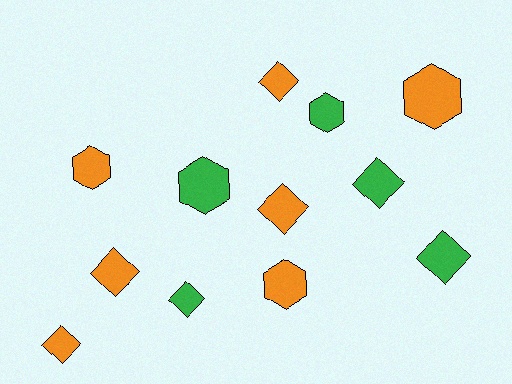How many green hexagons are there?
There are 2 green hexagons.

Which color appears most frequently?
Orange, with 7 objects.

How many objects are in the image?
There are 12 objects.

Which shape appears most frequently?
Diamond, with 7 objects.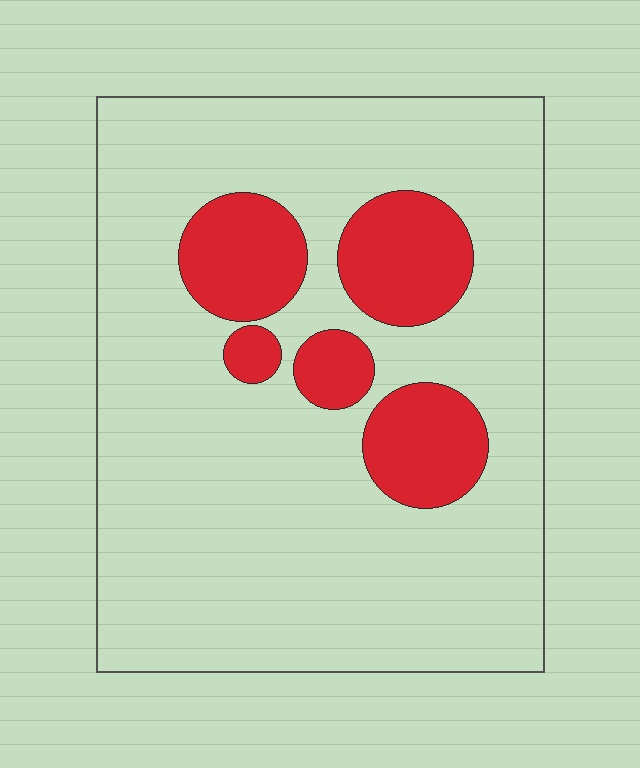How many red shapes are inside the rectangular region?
5.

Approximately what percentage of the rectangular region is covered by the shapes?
Approximately 20%.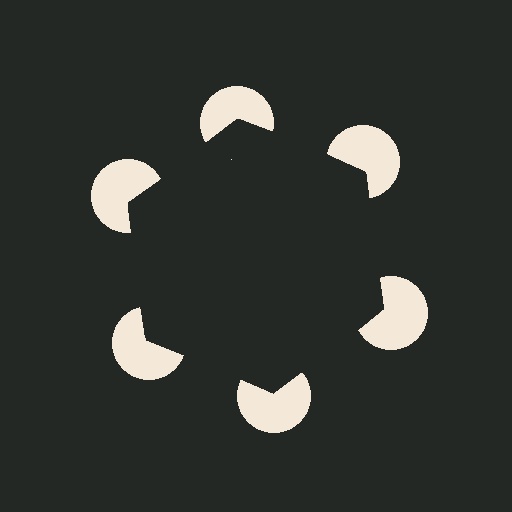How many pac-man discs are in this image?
There are 6 — one at each vertex of the illusory hexagon.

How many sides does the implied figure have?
6 sides.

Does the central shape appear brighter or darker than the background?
It typically appears slightly darker than the background, even though no actual brightness change is drawn.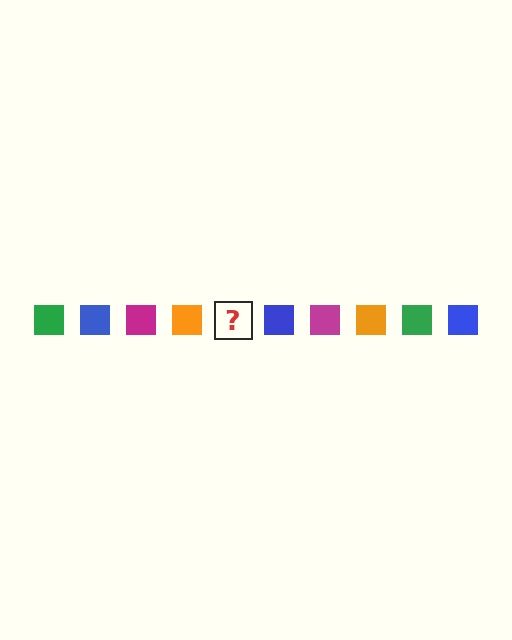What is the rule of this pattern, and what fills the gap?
The rule is that the pattern cycles through green, blue, magenta, orange squares. The gap should be filled with a green square.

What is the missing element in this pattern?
The missing element is a green square.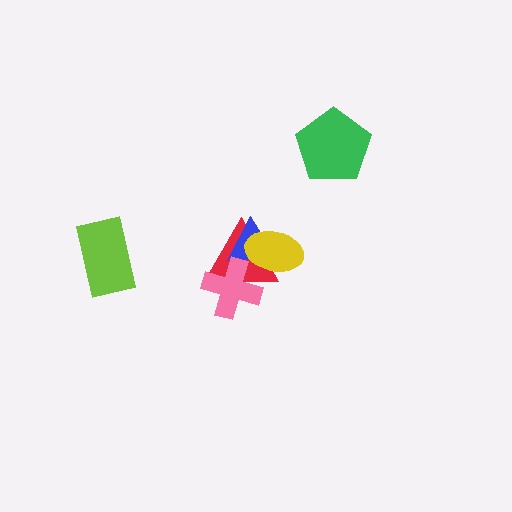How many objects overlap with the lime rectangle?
0 objects overlap with the lime rectangle.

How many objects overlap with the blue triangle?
3 objects overlap with the blue triangle.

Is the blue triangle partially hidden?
Yes, it is partially covered by another shape.